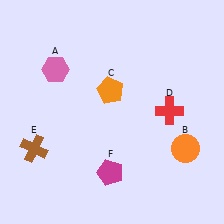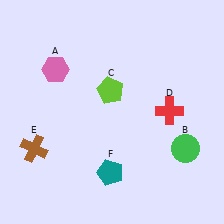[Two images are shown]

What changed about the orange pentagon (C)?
In Image 1, C is orange. In Image 2, it changed to lime.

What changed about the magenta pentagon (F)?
In Image 1, F is magenta. In Image 2, it changed to teal.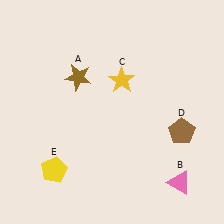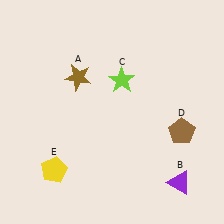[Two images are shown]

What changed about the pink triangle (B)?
In Image 1, B is pink. In Image 2, it changed to purple.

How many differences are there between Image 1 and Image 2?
There are 2 differences between the two images.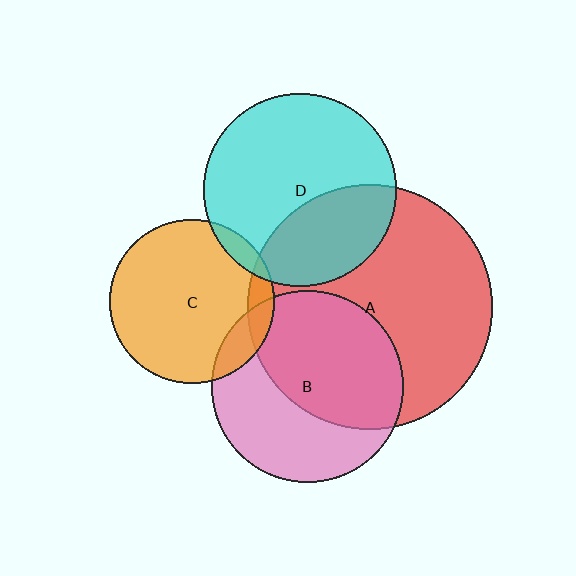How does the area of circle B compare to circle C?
Approximately 1.4 times.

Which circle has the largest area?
Circle A (red).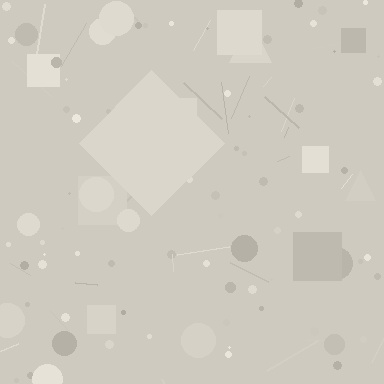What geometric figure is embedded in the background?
A diamond is embedded in the background.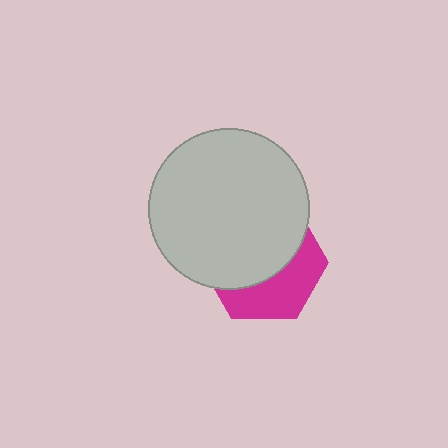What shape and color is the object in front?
The object in front is a light gray circle.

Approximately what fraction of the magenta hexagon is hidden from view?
Roughly 60% of the magenta hexagon is hidden behind the light gray circle.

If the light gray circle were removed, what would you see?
You would see the complete magenta hexagon.